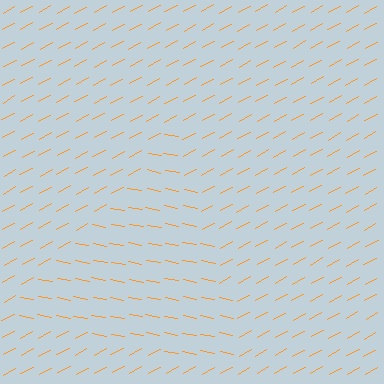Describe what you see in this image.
The image is filled with small orange line segments. A triangle region in the image has lines oriented differently from the surrounding lines, creating a visible texture boundary.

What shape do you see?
I see a triangle.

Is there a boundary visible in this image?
Yes, there is a texture boundary formed by a change in line orientation.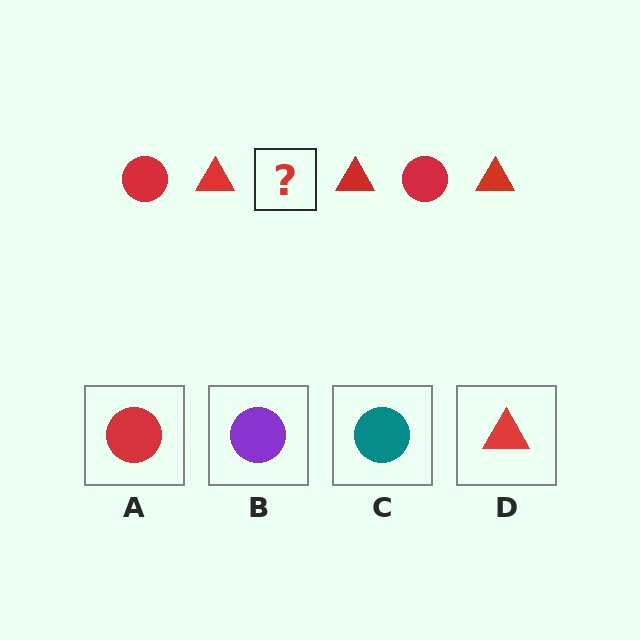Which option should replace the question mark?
Option A.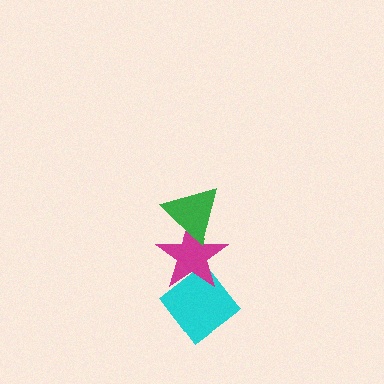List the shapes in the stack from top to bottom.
From top to bottom: the green triangle, the magenta star, the cyan diamond.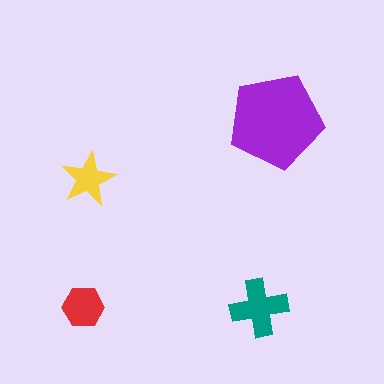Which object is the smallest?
The yellow star.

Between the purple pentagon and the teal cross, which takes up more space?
The purple pentagon.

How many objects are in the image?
There are 4 objects in the image.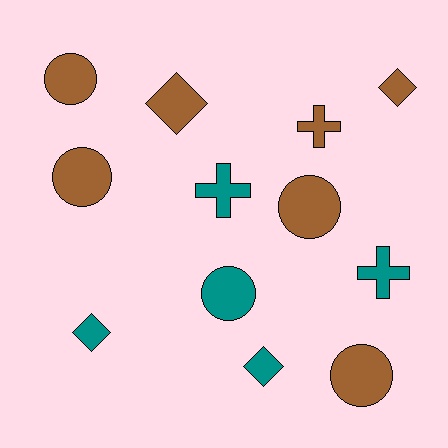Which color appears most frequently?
Brown, with 7 objects.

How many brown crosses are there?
There is 1 brown cross.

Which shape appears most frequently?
Circle, with 5 objects.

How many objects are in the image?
There are 12 objects.